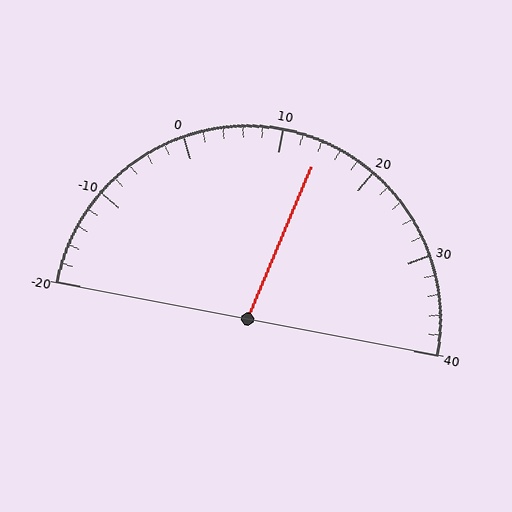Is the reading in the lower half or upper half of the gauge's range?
The reading is in the upper half of the range (-20 to 40).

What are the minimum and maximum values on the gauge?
The gauge ranges from -20 to 40.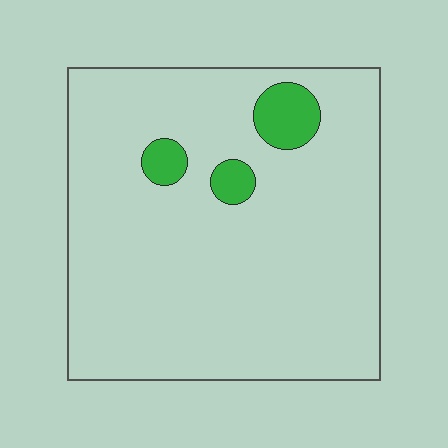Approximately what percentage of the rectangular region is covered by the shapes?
Approximately 5%.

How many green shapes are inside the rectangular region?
3.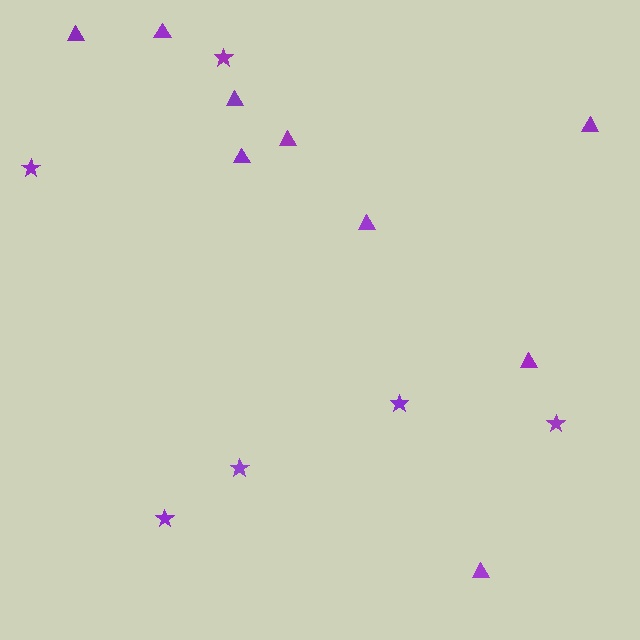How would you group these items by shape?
There are 2 groups: one group of stars (6) and one group of triangles (9).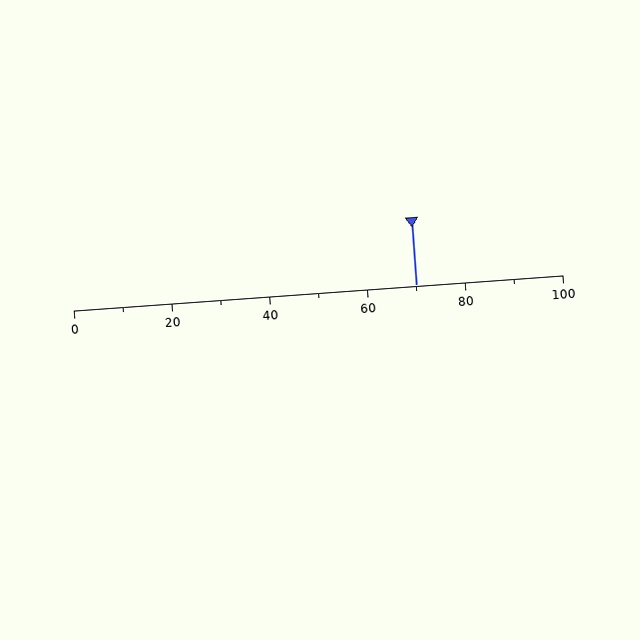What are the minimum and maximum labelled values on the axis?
The axis runs from 0 to 100.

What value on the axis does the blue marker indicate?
The marker indicates approximately 70.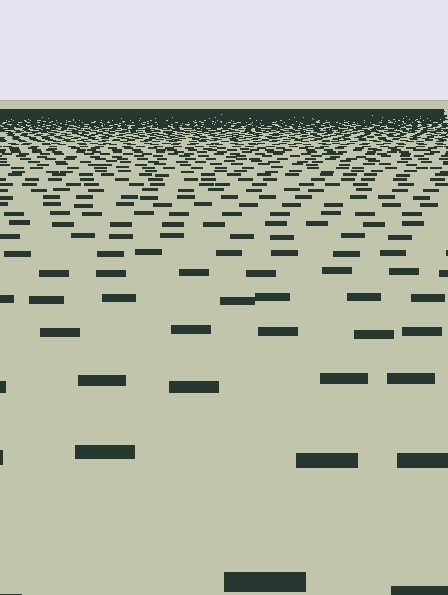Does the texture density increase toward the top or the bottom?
Density increases toward the top.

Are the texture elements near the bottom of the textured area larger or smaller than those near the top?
Larger. Near the bottom, elements are closer to the viewer and appear at a bigger on-screen size.